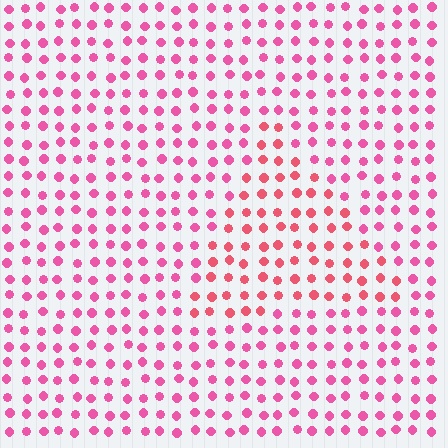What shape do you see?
I see a triangle.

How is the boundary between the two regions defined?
The boundary is defined purely by a slight shift in hue (about 22 degrees). Spacing, size, and orientation are identical on both sides.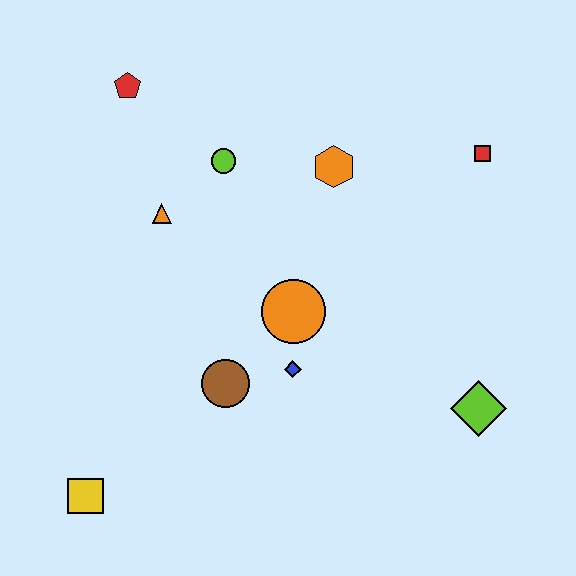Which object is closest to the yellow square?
The brown circle is closest to the yellow square.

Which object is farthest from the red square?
The yellow square is farthest from the red square.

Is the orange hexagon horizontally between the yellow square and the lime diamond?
Yes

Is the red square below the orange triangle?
No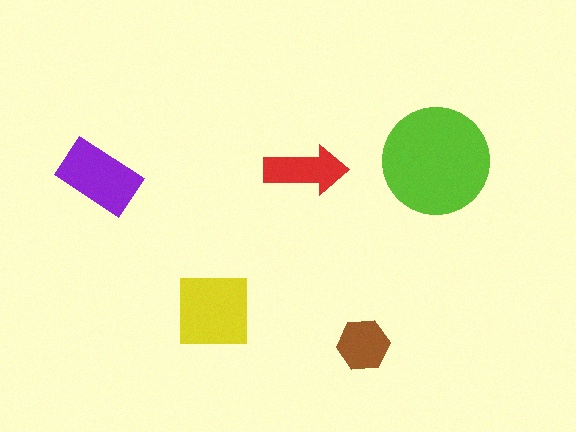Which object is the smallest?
The brown hexagon.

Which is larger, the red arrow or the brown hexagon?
The red arrow.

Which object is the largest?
The lime circle.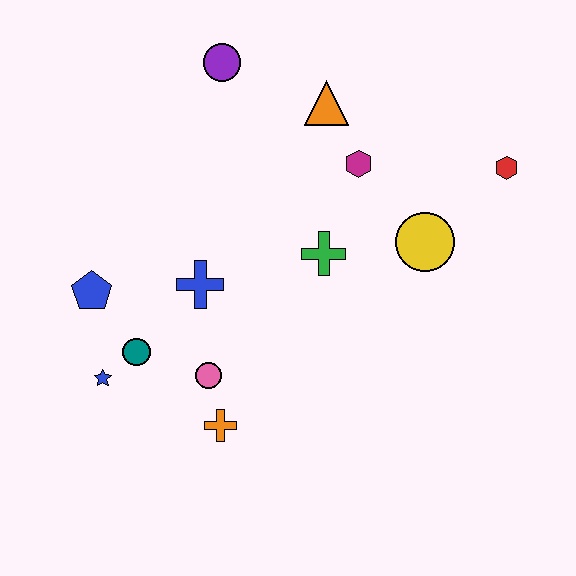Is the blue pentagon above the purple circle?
No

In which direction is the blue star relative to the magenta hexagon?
The blue star is to the left of the magenta hexagon.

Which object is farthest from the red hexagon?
The blue star is farthest from the red hexagon.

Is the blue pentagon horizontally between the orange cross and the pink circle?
No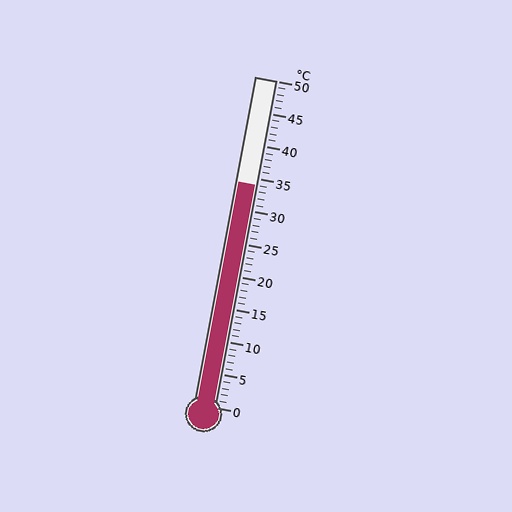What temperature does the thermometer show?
The thermometer shows approximately 34°C.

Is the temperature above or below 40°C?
The temperature is below 40°C.